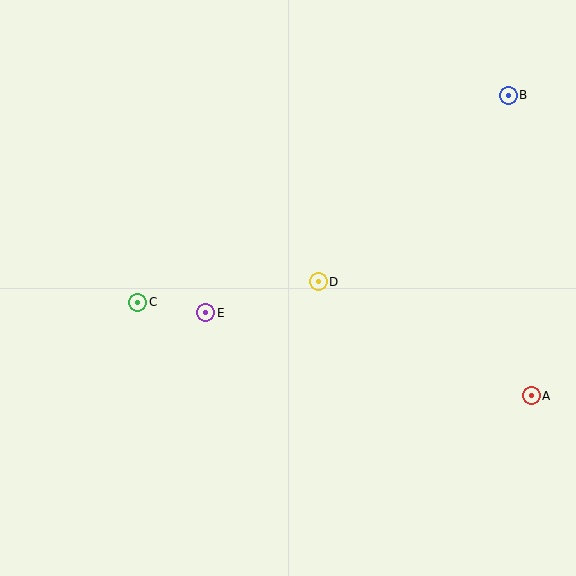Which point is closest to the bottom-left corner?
Point C is closest to the bottom-left corner.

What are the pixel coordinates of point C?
Point C is at (138, 302).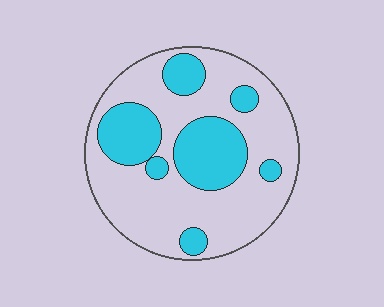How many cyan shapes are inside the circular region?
7.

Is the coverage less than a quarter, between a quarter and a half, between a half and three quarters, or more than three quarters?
Between a quarter and a half.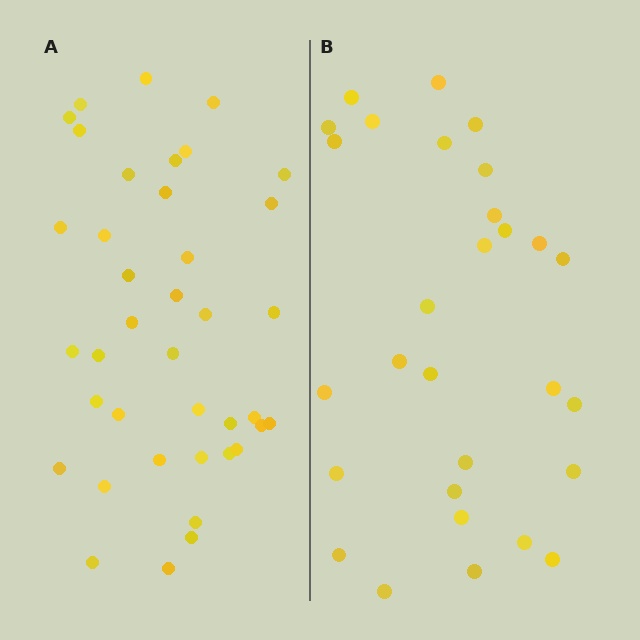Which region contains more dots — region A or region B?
Region A (the left region) has more dots.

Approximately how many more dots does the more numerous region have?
Region A has roughly 10 or so more dots than region B.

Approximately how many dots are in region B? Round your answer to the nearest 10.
About 30 dots. (The exact count is 29, which rounds to 30.)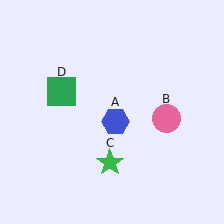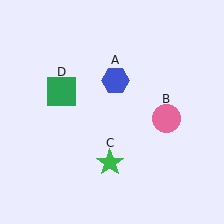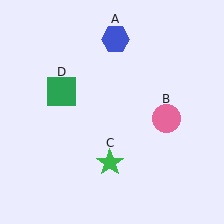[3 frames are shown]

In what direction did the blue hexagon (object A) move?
The blue hexagon (object A) moved up.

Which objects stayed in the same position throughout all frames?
Pink circle (object B) and green star (object C) and green square (object D) remained stationary.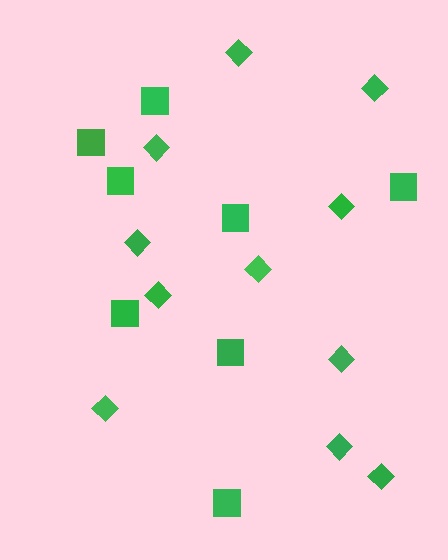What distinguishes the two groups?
There are 2 groups: one group of diamonds (11) and one group of squares (8).